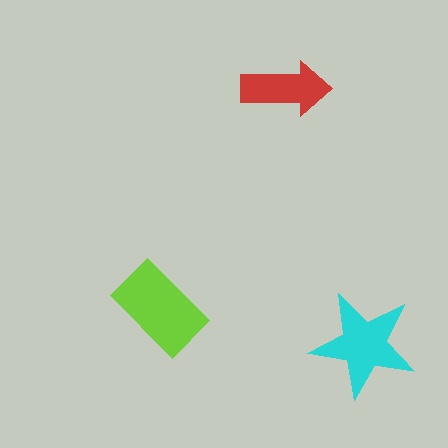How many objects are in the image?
There are 3 objects in the image.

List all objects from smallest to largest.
The red arrow, the cyan star, the lime rectangle.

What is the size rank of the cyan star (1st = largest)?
2nd.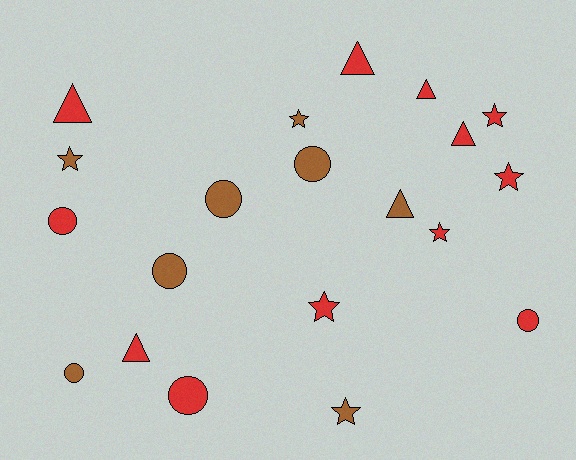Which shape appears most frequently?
Circle, with 7 objects.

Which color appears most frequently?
Red, with 12 objects.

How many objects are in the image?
There are 20 objects.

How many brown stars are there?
There are 3 brown stars.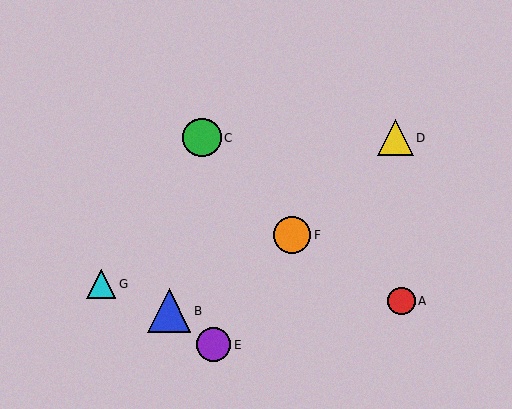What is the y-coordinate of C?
Object C is at y≈138.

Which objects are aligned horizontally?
Objects C, D are aligned horizontally.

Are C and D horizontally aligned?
Yes, both are at y≈138.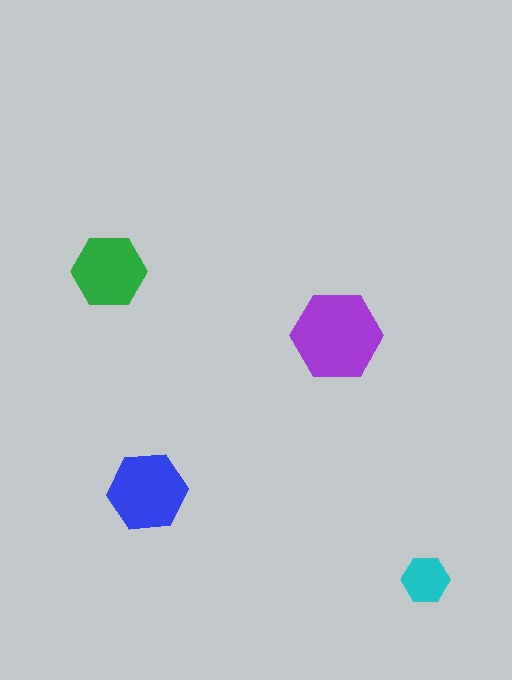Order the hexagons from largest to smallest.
the purple one, the blue one, the green one, the cyan one.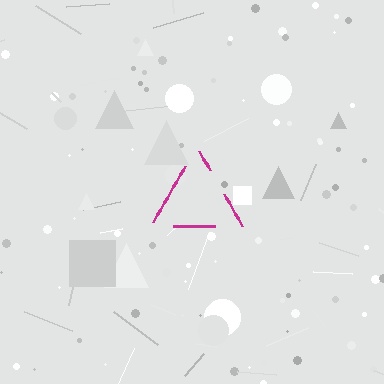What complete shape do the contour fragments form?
The contour fragments form a triangle.